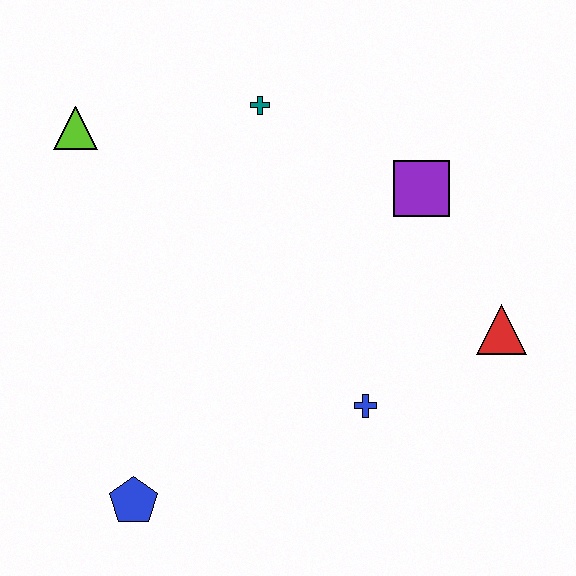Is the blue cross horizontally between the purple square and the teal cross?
Yes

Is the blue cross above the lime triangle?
No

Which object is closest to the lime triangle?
The teal cross is closest to the lime triangle.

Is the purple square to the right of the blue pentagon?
Yes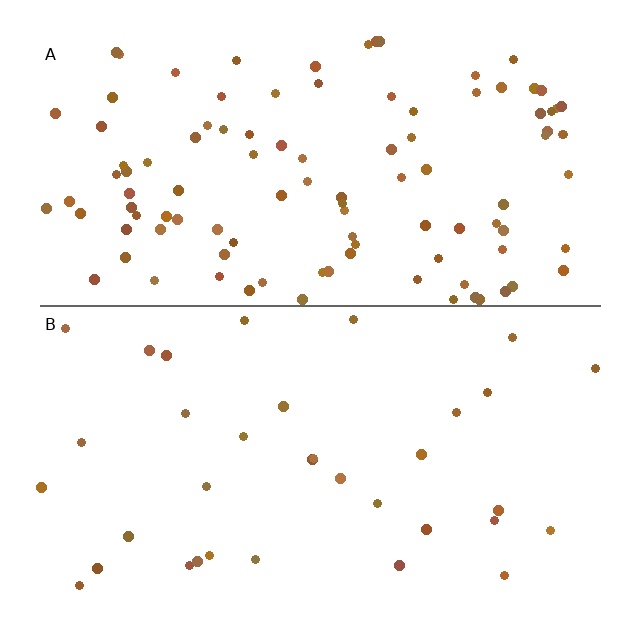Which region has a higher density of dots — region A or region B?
A (the top).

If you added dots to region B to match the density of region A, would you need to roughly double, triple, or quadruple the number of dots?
Approximately triple.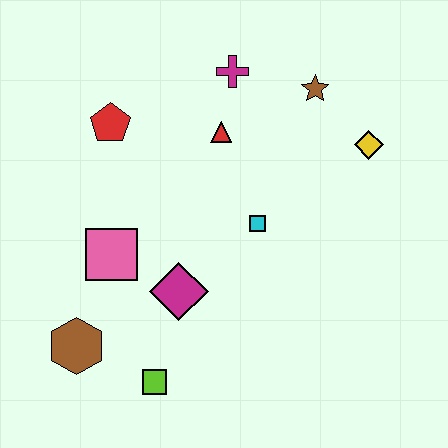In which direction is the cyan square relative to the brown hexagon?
The cyan square is to the right of the brown hexagon.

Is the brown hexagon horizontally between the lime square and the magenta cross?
No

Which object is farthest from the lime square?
The brown star is farthest from the lime square.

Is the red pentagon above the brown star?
No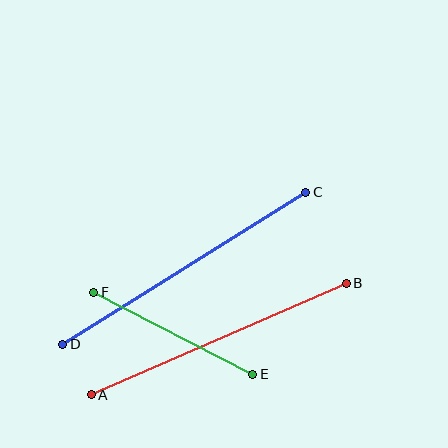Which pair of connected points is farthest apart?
Points C and D are farthest apart.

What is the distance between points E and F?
The distance is approximately 179 pixels.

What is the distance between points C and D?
The distance is approximately 287 pixels.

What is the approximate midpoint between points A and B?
The midpoint is at approximately (219, 339) pixels.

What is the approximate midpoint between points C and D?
The midpoint is at approximately (184, 268) pixels.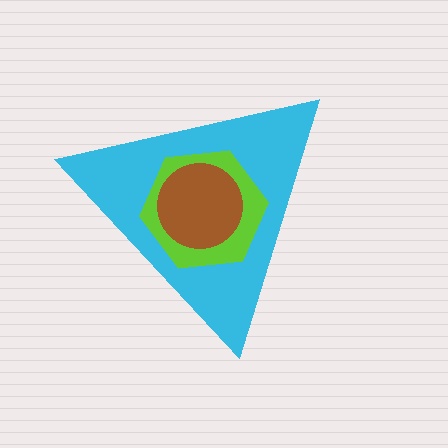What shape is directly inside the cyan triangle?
The lime hexagon.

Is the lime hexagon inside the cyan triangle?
Yes.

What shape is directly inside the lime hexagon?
The brown circle.